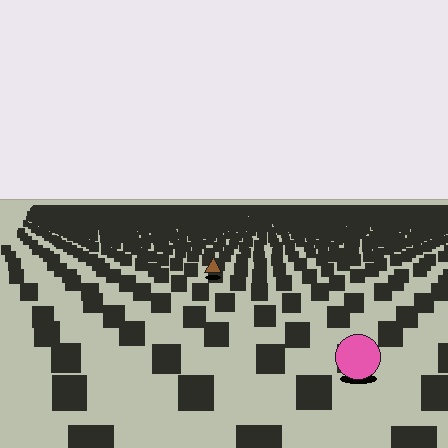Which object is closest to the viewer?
The pink circle is closest. The texture marks near it are larger and more spread out.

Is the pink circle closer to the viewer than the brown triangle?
Yes. The pink circle is closer — you can tell from the texture gradient: the ground texture is coarser near it.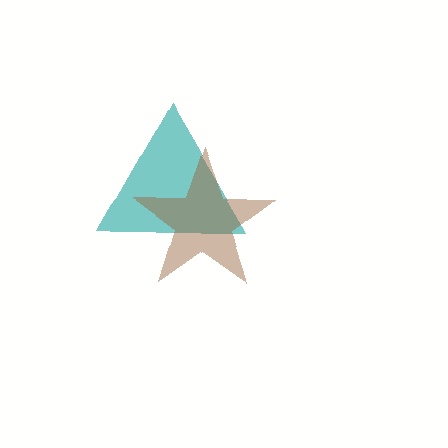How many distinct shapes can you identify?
There are 2 distinct shapes: a teal triangle, a brown star.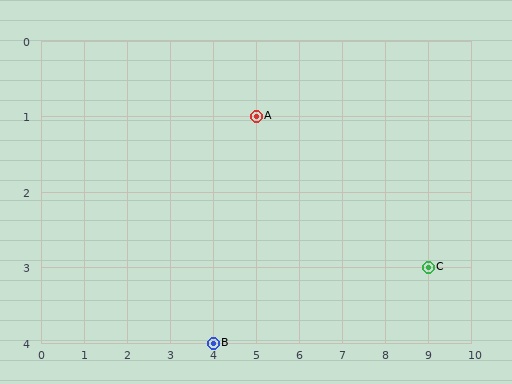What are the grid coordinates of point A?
Point A is at grid coordinates (5, 1).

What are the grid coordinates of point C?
Point C is at grid coordinates (9, 3).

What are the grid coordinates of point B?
Point B is at grid coordinates (4, 4).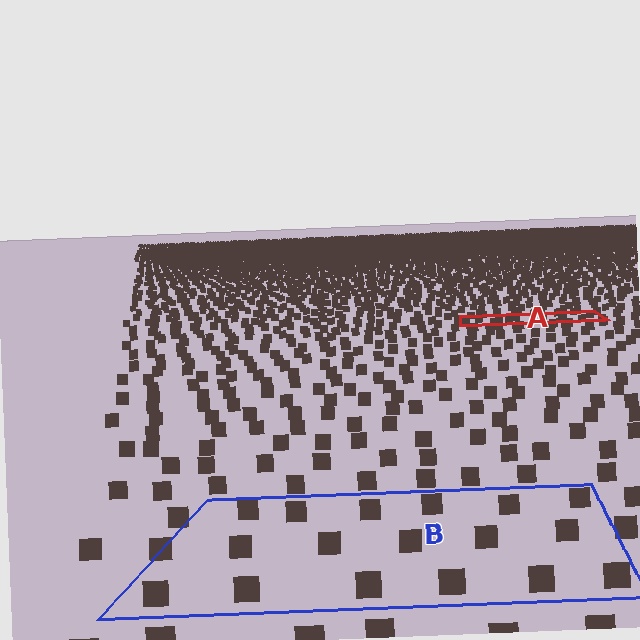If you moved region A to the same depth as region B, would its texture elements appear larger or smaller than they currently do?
They would appear larger. At a closer depth, the same texture elements are projected at a bigger on-screen size.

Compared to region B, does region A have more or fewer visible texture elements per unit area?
Region A has more texture elements per unit area — they are packed more densely because it is farther away.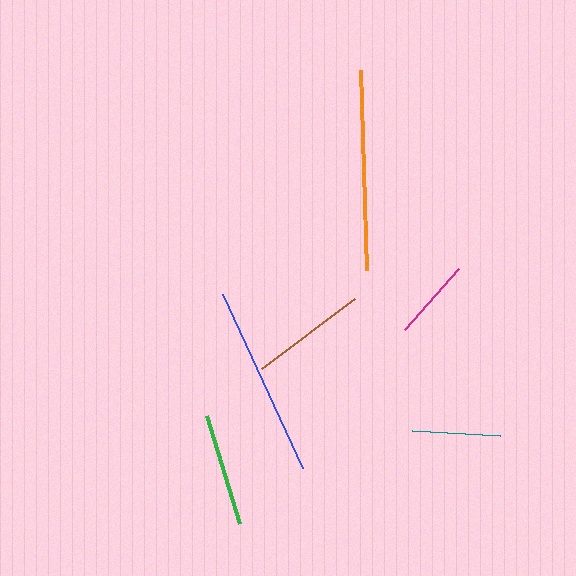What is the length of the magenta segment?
The magenta segment is approximately 82 pixels long.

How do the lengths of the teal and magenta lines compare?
The teal and magenta lines are approximately the same length.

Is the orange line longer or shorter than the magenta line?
The orange line is longer than the magenta line.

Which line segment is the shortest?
The magenta line is the shortest at approximately 82 pixels.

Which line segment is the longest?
The orange line is the longest at approximately 200 pixels.